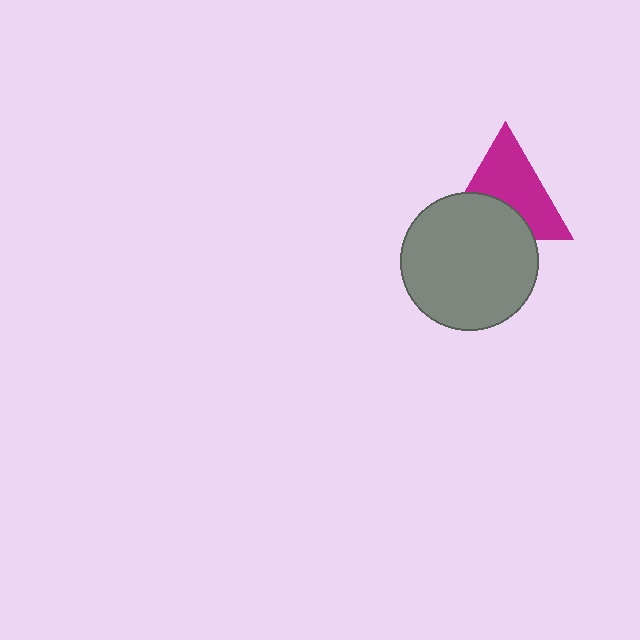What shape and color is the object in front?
The object in front is a gray circle.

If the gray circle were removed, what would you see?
You would see the complete magenta triangle.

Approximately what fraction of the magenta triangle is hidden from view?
Roughly 39% of the magenta triangle is hidden behind the gray circle.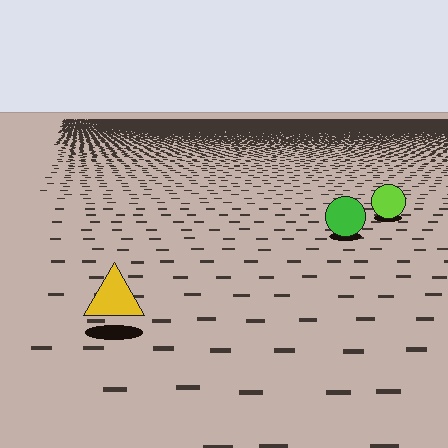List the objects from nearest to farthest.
From nearest to farthest: the yellow triangle, the green circle, the lime circle.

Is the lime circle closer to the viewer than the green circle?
No. The green circle is closer — you can tell from the texture gradient: the ground texture is coarser near it.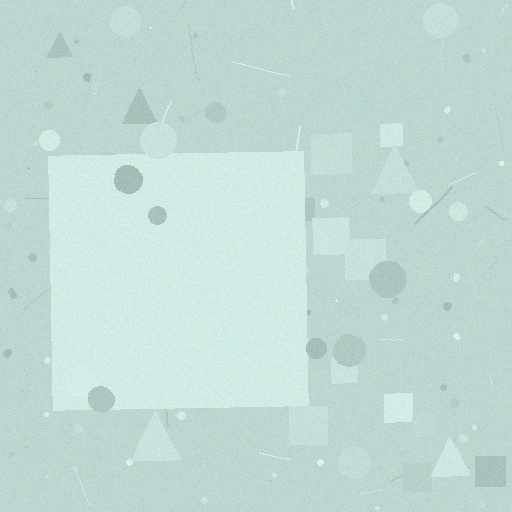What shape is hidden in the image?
A square is hidden in the image.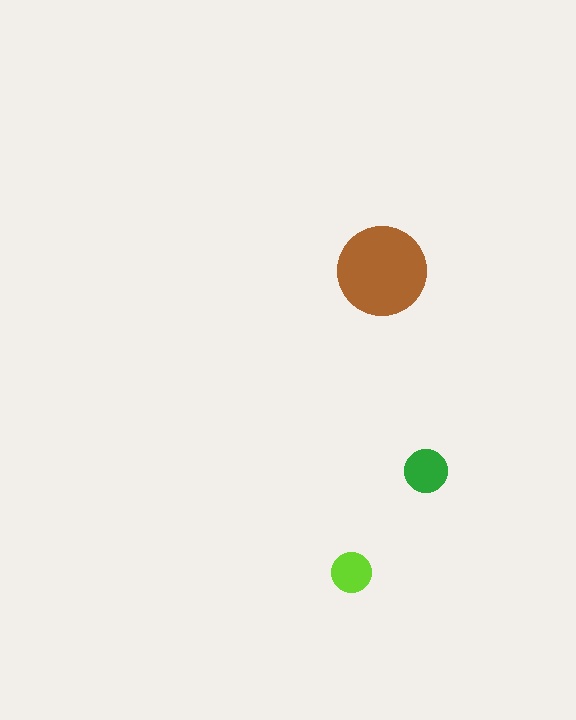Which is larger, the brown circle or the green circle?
The brown one.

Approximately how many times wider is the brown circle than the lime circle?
About 2 times wider.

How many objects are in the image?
There are 3 objects in the image.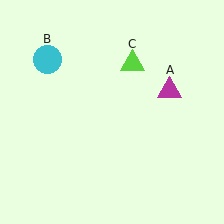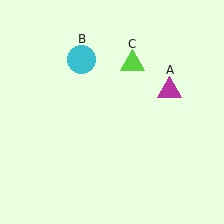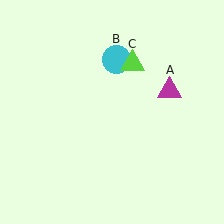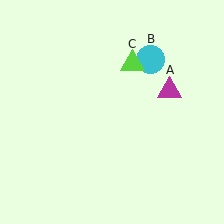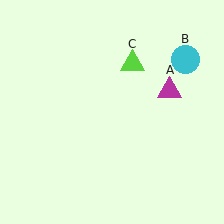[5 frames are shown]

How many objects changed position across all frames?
1 object changed position: cyan circle (object B).